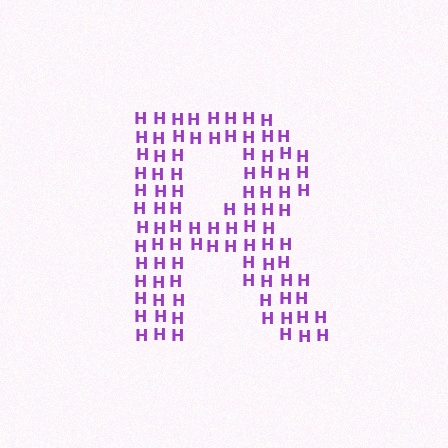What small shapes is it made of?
It is made of small letter H's.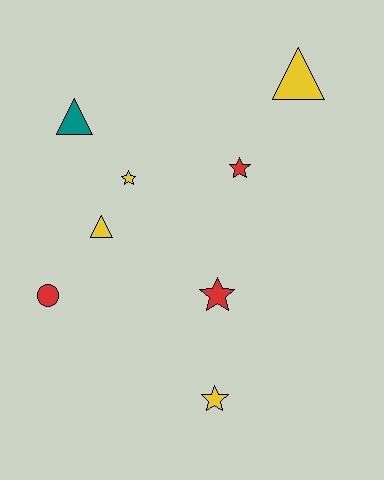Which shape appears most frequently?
Star, with 4 objects.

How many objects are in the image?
There are 8 objects.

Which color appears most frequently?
Yellow, with 4 objects.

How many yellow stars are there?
There are 2 yellow stars.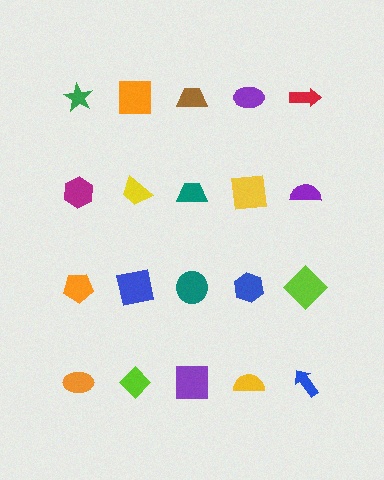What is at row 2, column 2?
A yellow trapezoid.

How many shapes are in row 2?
5 shapes.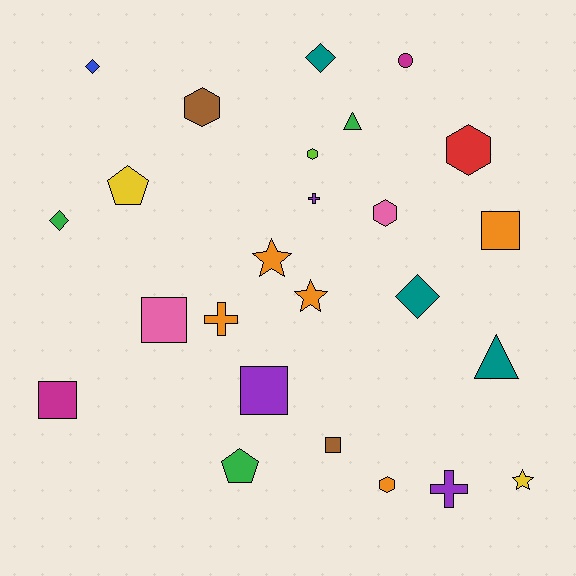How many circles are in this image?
There is 1 circle.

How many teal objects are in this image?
There are 3 teal objects.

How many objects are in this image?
There are 25 objects.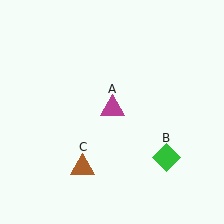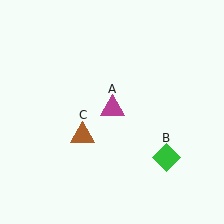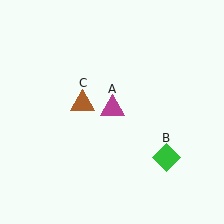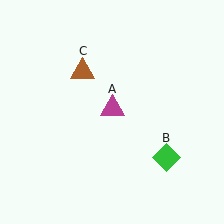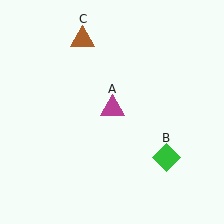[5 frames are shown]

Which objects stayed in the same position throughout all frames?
Magenta triangle (object A) and green diamond (object B) remained stationary.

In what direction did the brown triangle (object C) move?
The brown triangle (object C) moved up.